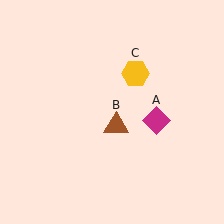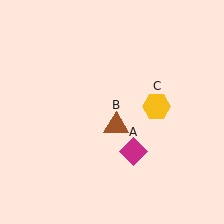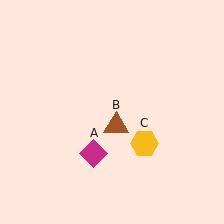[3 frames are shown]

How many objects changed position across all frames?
2 objects changed position: magenta diamond (object A), yellow hexagon (object C).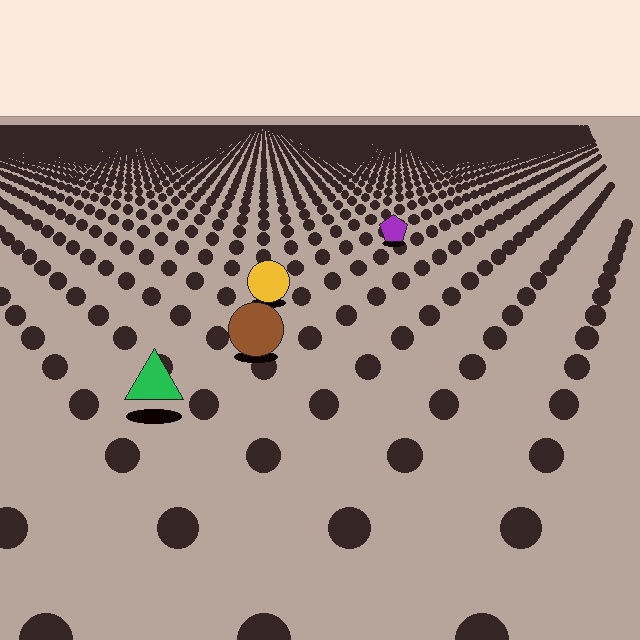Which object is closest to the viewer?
The green triangle is closest. The texture marks near it are larger and more spread out.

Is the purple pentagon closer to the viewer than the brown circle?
No. The brown circle is closer — you can tell from the texture gradient: the ground texture is coarser near it.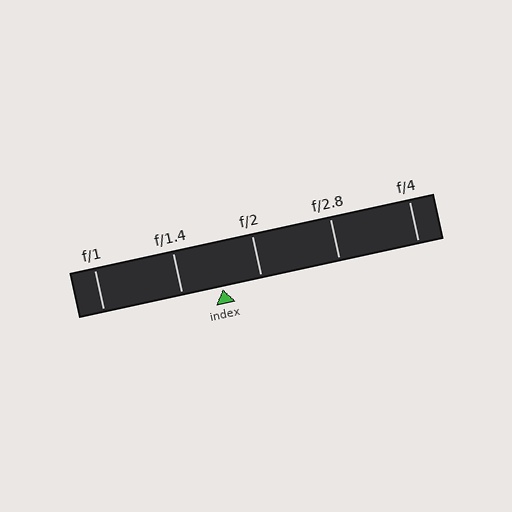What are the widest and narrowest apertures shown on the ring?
The widest aperture shown is f/1 and the narrowest is f/4.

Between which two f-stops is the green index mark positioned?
The index mark is between f/1.4 and f/2.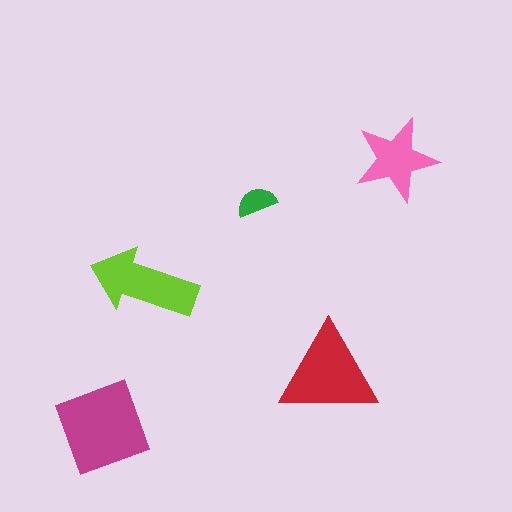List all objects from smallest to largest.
The green semicircle, the pink star, the lime arrow, the red triangle, the magenta square.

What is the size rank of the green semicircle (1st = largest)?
5th.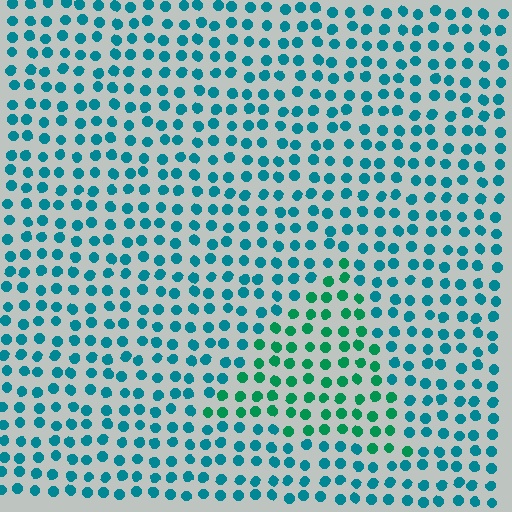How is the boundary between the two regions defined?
The boundary is defined purely by a slight shift in hue (about 33 degrees). Spacing, size, and orientation are identical on both sides.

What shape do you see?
I see a triangle.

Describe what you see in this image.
The image is filled with small teal elements in a uniform arrangement. A triangle-shaped region is visible where the elements are tinted to a slightly different hue, forming a subtle color boundary.